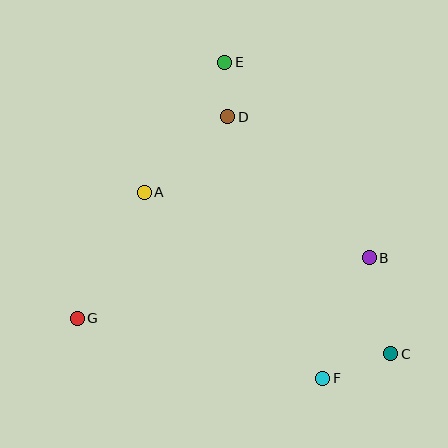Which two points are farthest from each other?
Points C and E are farthest from each other.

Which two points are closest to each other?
Points D and E are closest to each other.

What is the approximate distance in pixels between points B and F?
The distance between B and F is approximately 129 pixels.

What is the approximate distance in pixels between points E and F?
The distance between E and F is approximately 331 pixels.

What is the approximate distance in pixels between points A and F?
The distance between A and F is approximately 258 pixels.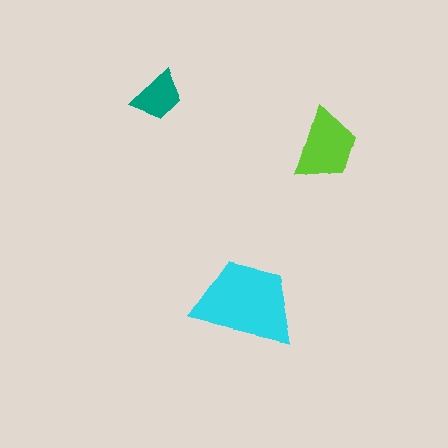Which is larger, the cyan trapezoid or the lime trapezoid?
The cyan one.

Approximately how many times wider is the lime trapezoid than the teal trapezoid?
About 1.5 times wider.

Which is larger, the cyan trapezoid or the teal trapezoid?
The cyan one.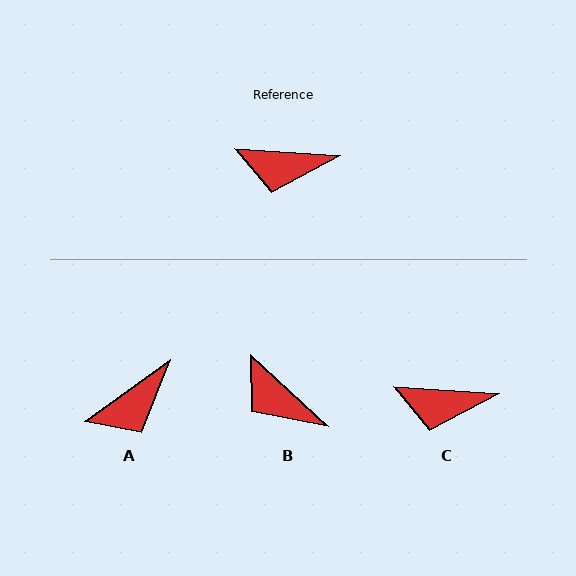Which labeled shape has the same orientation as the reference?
C.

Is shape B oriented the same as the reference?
No, it is off by about 39 degrees.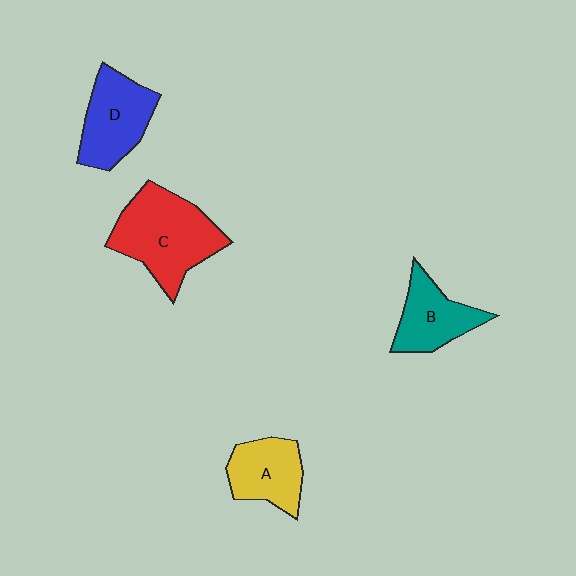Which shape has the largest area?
Shape C (red).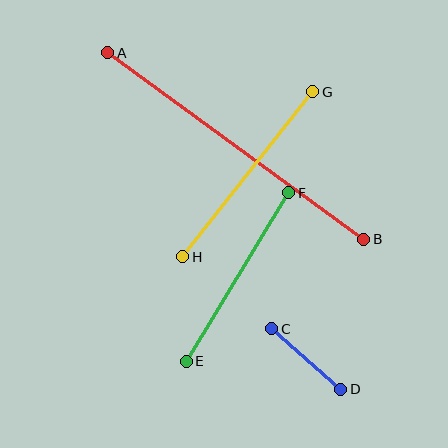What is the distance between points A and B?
The distance is approximately 317 pixels.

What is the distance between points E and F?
The distance is approximately 197 pixels.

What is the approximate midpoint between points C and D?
The midpoint is at approximately (306, 359) pixels.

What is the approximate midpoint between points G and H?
The midpoint is at approximately (248, 174) pixels.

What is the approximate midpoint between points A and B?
The midpoint is at approximately (236, 146) pixels.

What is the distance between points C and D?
The distance is approximately 92 pixels.